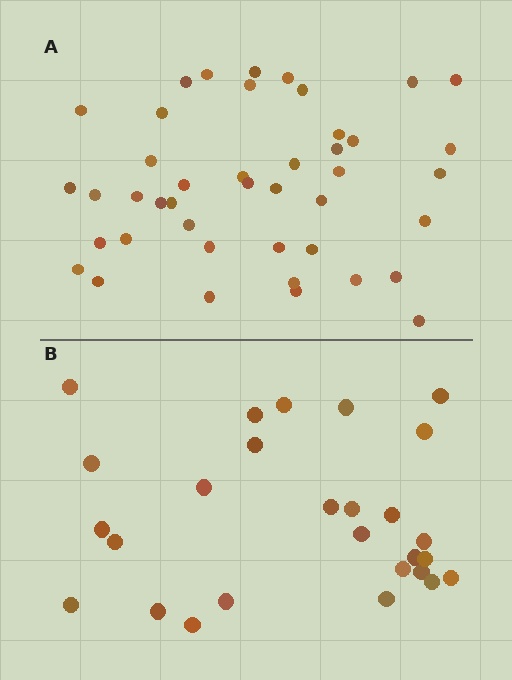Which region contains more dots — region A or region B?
Region A (the top region) has more dots.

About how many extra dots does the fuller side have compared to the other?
Region A has approximately 15 more dots than region B.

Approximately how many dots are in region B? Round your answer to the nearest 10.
About 30 dots. (The exact count is 27, which rounds to 30.)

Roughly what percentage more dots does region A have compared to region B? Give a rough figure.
About 60% more.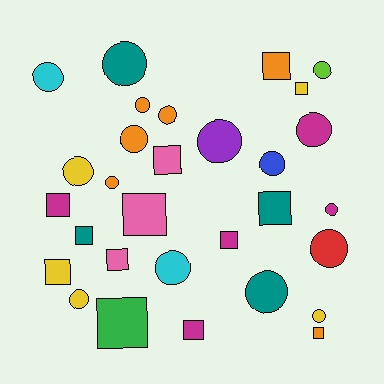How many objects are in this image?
There are 30 objects.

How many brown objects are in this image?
There are no brown objects.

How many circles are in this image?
There are 17 circles.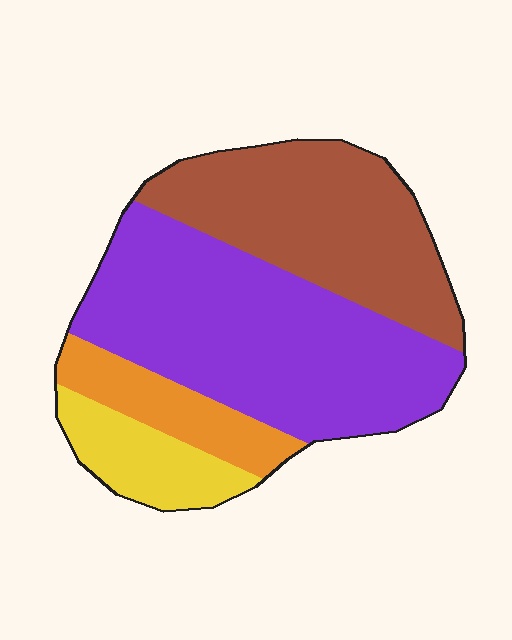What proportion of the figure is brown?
Brown covers around 30% of the figure.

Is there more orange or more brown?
Brown.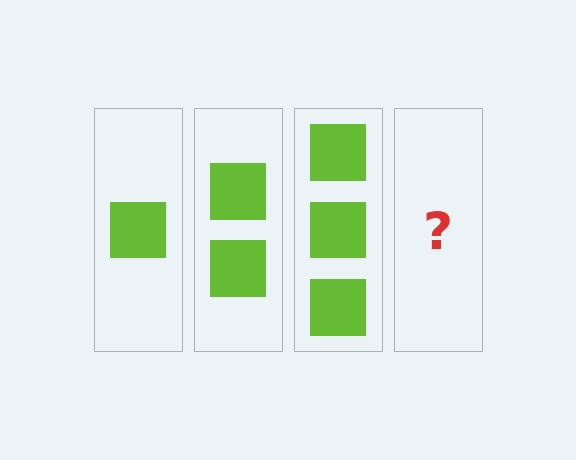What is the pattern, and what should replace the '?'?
The pattern is that each step adds one more square. The '?' should be 4 squares.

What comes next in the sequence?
The next element should be 4 squares.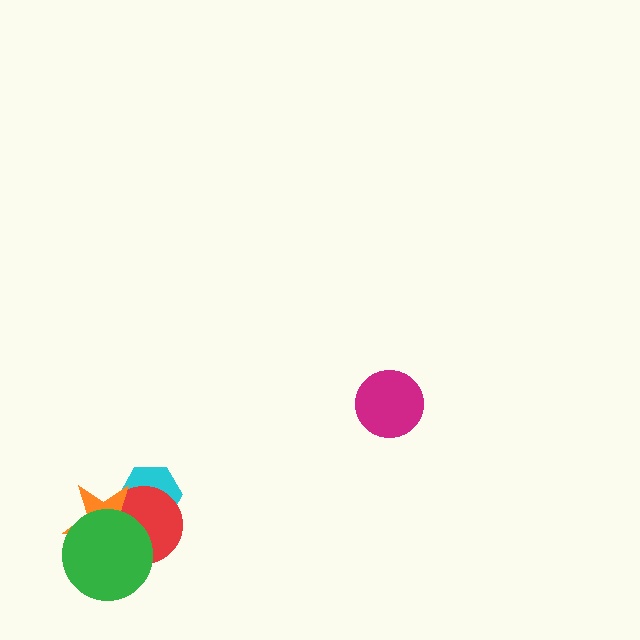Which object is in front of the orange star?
The green circle is in front of the orange star.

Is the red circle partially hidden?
Yes, it is partially covered by another shape.